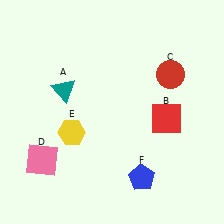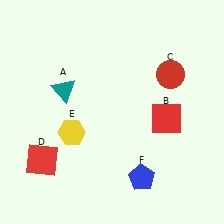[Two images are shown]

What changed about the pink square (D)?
In Image 1, D is pink. In Image 2, it changed to red.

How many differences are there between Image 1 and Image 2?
There is 1 difference between the two images.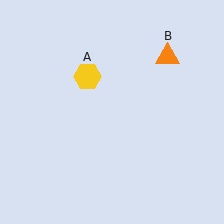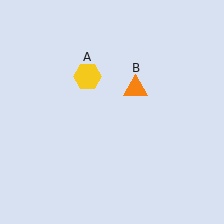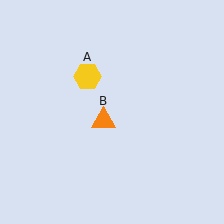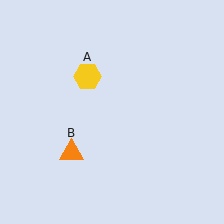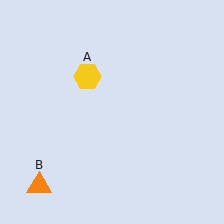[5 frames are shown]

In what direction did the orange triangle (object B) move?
The orange triangle (object B) moved down and to the left.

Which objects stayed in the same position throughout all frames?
Yellow hexagon (object A) remained stationary.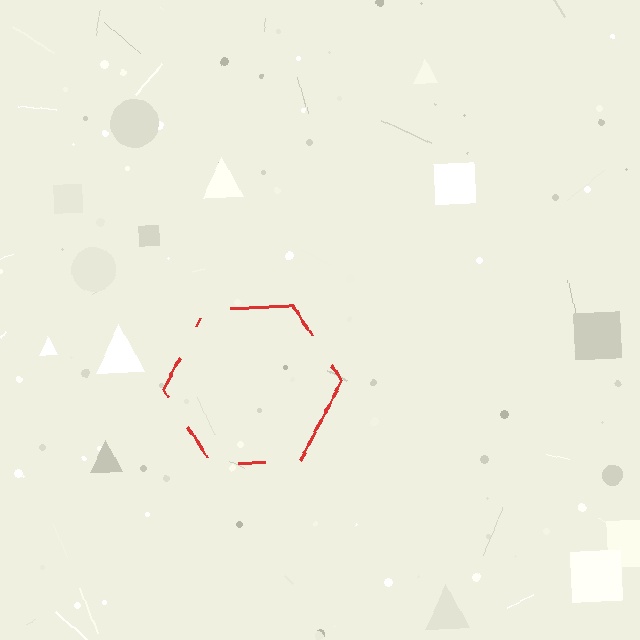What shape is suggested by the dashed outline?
The dashed outline suggests a hexagon.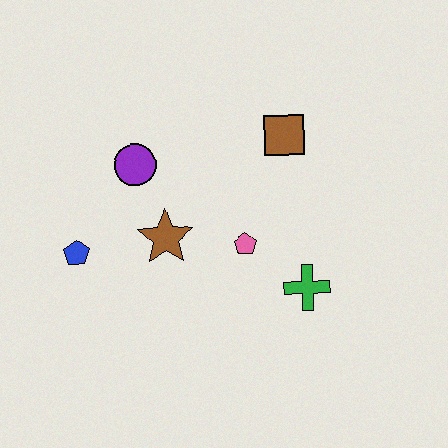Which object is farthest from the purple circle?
The green cross is farthest from the purple circle.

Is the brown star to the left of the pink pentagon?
Yes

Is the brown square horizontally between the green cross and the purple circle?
Yes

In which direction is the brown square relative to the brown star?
The brown square is to the right of the brown star.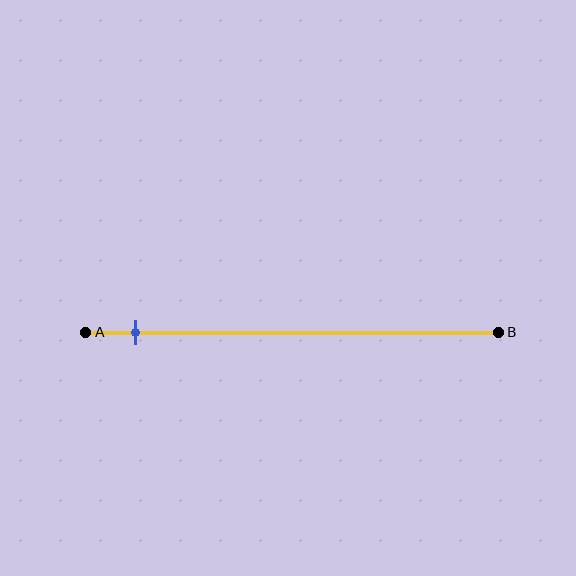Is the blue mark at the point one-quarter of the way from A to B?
No, the mark is at about 10% from A, not at the 25% one-quarter point.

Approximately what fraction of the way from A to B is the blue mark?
The blue mark is approximately 10% of the way from A to B.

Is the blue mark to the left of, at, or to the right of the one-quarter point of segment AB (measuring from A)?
The blue mark is to the left of the one-quarter point of segment AB.